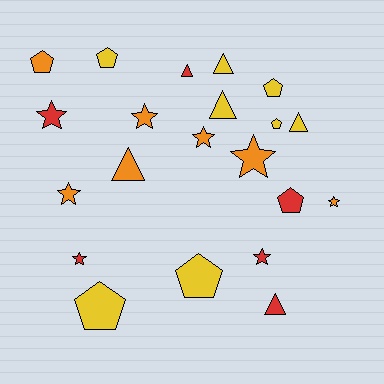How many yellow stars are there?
There are no yellow stars.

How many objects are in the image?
There are 21 objects.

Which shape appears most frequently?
Star, with 8 objects.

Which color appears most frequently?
Yellow, with 8 objects.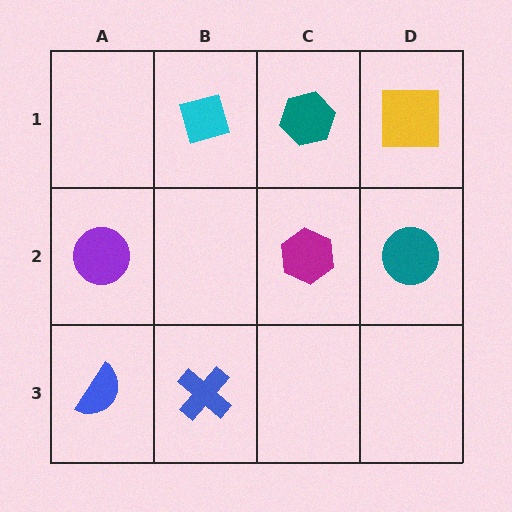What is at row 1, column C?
A teal hexagon.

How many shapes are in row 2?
3 shapes.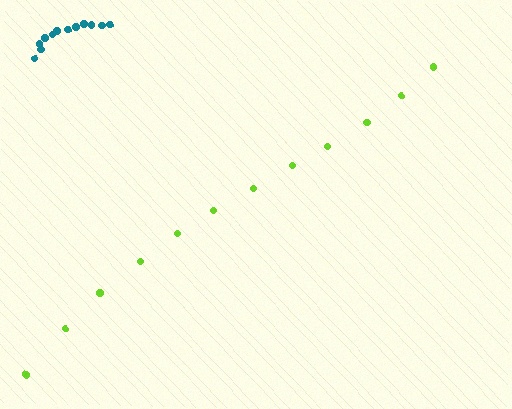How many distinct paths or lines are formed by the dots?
There are 2 distinct paths.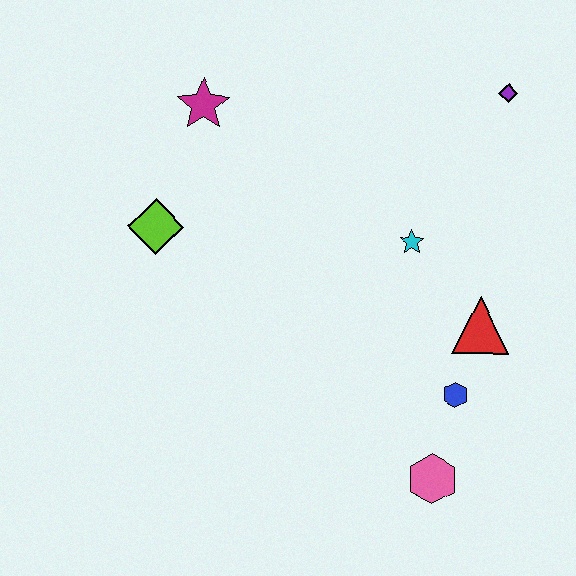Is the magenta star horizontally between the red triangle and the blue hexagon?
No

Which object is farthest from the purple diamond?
The pink hexagon is farthest from the purple diamond.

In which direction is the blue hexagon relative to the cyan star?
The blue hexagon is below the cyan star.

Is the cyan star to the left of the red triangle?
Yes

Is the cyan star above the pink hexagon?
Yes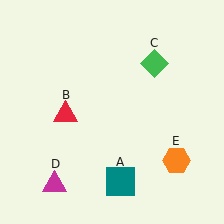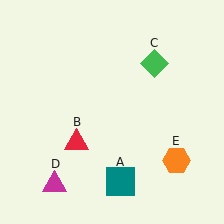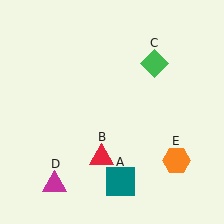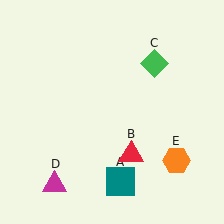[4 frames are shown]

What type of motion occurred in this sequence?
The red triangle (object B) rotated counterclockwise around the center of the scene.